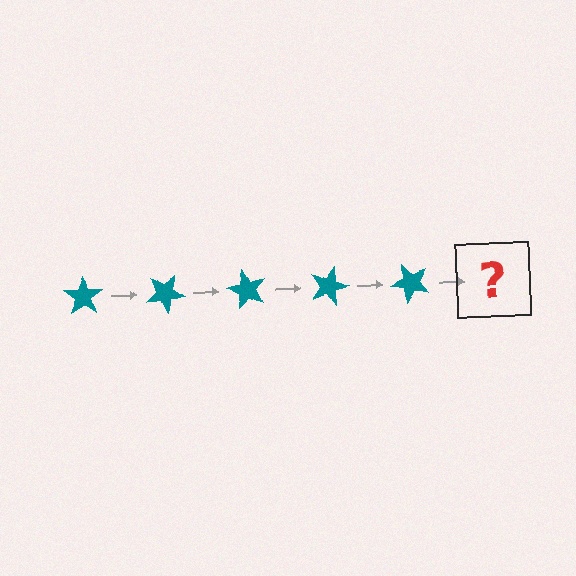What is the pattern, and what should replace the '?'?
The pattern is that the star rotates 30 degrees each step. The '?' should be a teal star rotated 150 degrees.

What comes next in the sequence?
The next element should be a teal star rotated 150 degrees.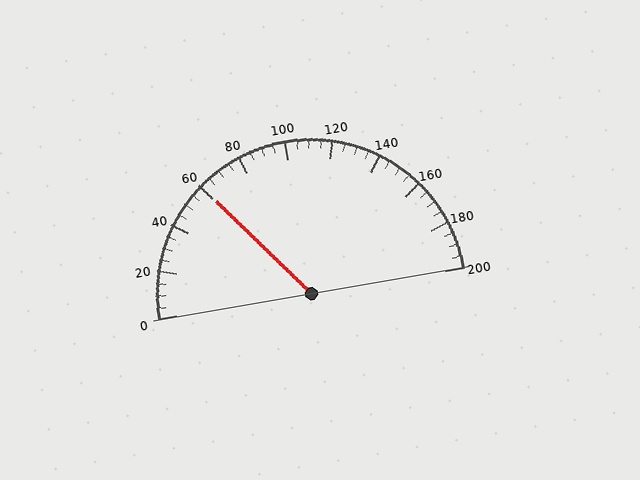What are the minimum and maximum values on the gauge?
The gauge ranges from 0 to 200.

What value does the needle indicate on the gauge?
The needle indicates approximately 60.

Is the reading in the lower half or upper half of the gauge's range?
The reading is in the lower half of the range (0 to 200).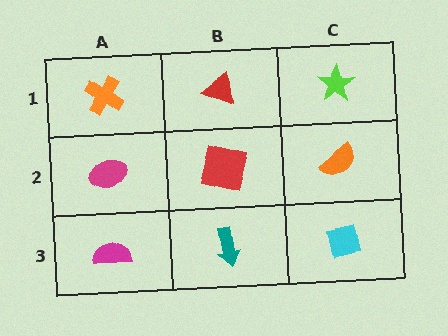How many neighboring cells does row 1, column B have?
3.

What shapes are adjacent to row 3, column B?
A red square (row 2, column B), a magenta semicircle (row 3, column A), a cyan square (row 3, column C).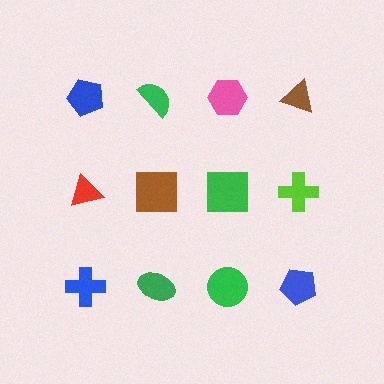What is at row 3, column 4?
A blue pentagon.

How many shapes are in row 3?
4 shapes.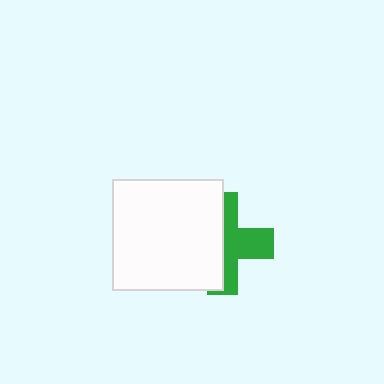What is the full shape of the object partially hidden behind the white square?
The partially hidden object is a green cross.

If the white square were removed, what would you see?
You would see the complete green cross.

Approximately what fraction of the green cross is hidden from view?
Roughly 51% of the green cross is hidden behind the white square.